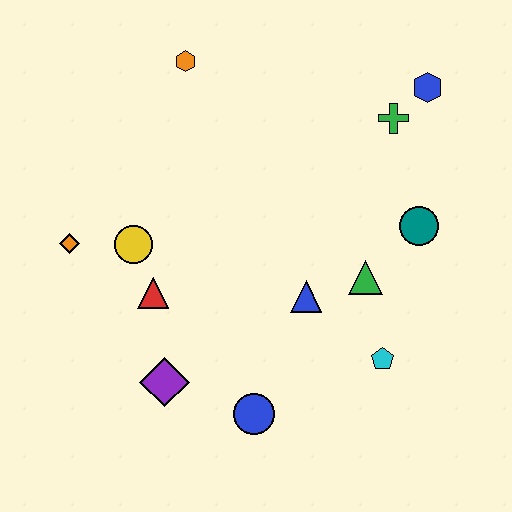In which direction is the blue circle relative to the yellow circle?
The blue circle is below the yellow circle.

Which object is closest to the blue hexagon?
The green cross is closest to the blue hexagon.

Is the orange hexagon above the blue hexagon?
Yes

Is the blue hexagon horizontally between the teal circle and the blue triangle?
No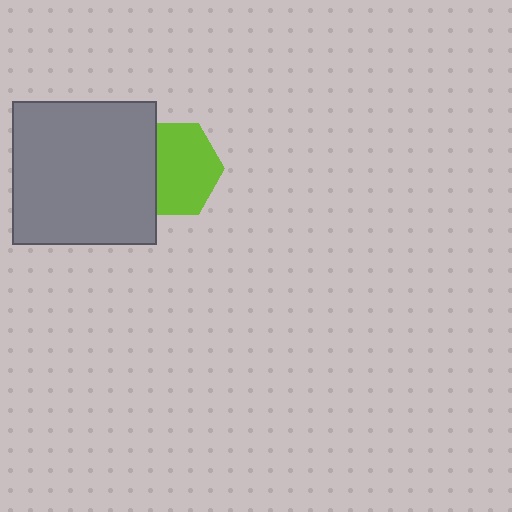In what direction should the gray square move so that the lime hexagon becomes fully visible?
The gray square should move left. That is the shortest direction to clear the overlap and leave the lime hexagon fully visible.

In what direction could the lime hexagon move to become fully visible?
The lime hexagon could move right. That would shift it out from behind the gray square entirely.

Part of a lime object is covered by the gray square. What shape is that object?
It is a hexagon.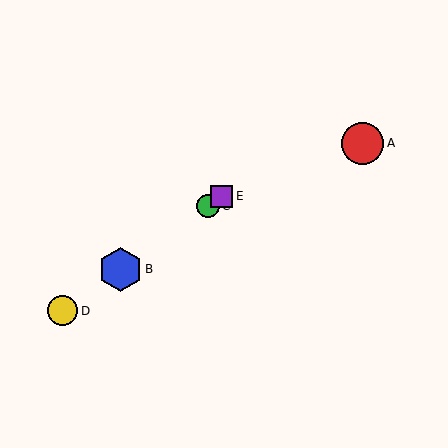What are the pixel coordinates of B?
Object B is at (120, 269).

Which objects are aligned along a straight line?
Objects B, C, D, E are aligned along a straight line.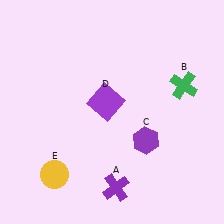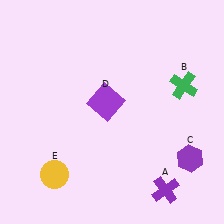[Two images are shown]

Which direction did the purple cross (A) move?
The purple cross (A) moved right.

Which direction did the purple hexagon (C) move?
The purple hexagon (C) moved right.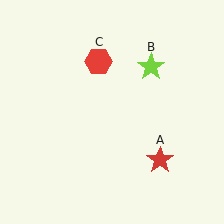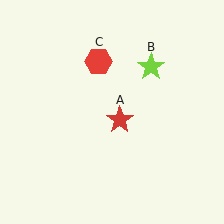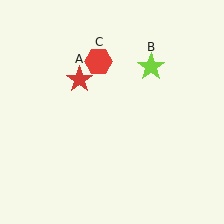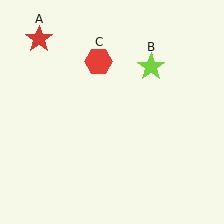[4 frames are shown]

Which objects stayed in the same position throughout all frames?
Lime star (object B) and red hexagon (object C) remained stationary.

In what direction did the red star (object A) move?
The red star (object A) moved up and to the left.